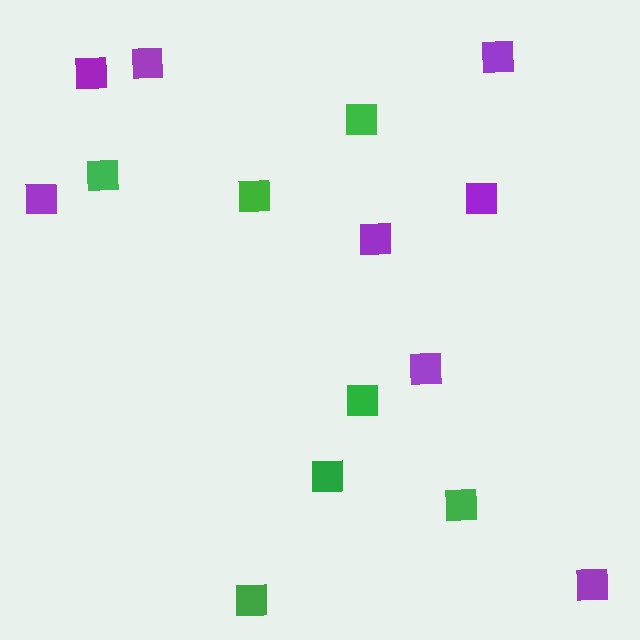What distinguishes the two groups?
There are 2 groups: one group of green squares (7) and one group of purple squares (8).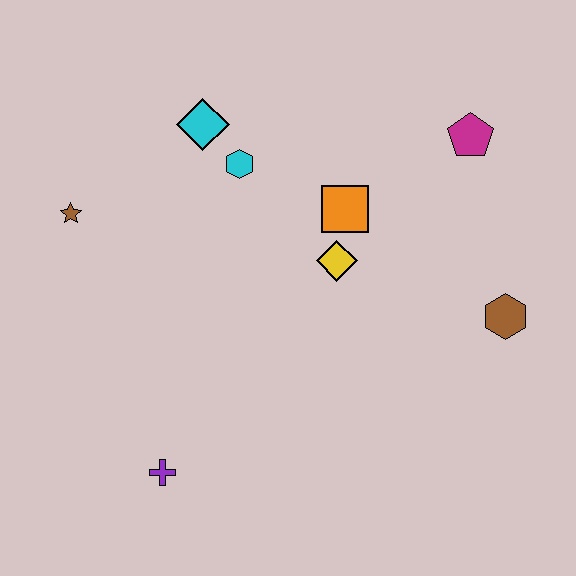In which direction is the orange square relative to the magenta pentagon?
The orange square is to the left of the magenta pentagon.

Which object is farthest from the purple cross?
The magenta pentagon is farthest from the purple cross.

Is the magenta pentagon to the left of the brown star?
No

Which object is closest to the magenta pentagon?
The orange square is closest to the magenta pentagon.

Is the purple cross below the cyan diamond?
Yes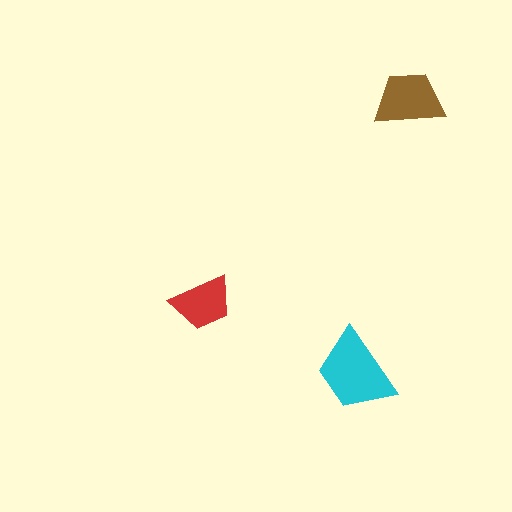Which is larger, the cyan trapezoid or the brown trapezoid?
The cyan one.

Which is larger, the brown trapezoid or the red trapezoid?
The brown one.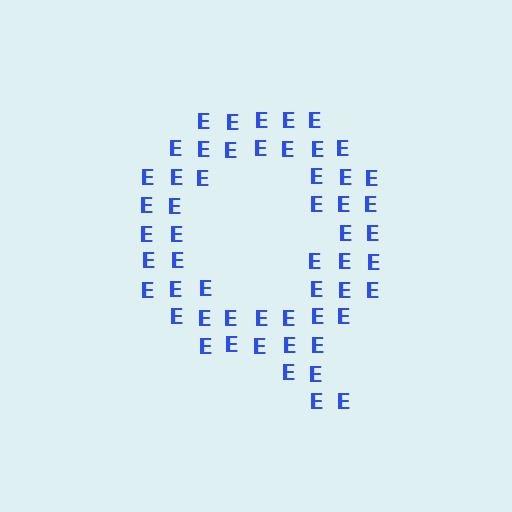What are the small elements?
The small elements are letter E's.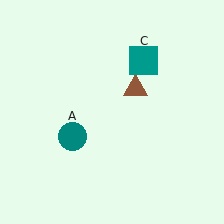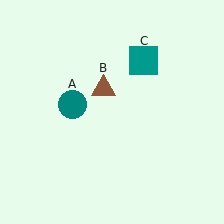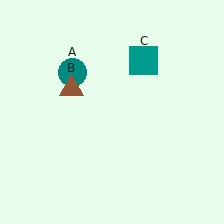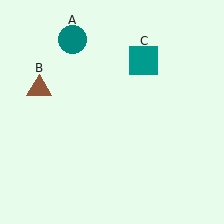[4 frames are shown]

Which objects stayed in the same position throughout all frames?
Teal square (object C) remained stationary.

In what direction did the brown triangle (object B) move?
The brown triangle (object B) moved left.